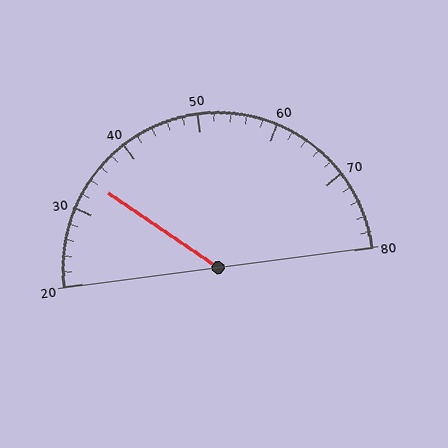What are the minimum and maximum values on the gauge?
The gauge ranges from 20 to 80.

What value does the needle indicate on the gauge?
The needle indicates approximately 34.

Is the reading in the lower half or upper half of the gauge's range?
The reading is in the lower half of the range (20 to 80).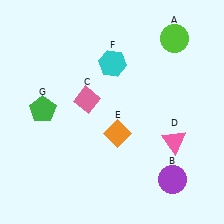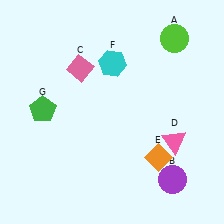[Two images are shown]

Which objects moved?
The objects that moved are: the pink diamond (C), the orange diamond (E).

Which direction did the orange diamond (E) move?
The orange diamond (E) moved right.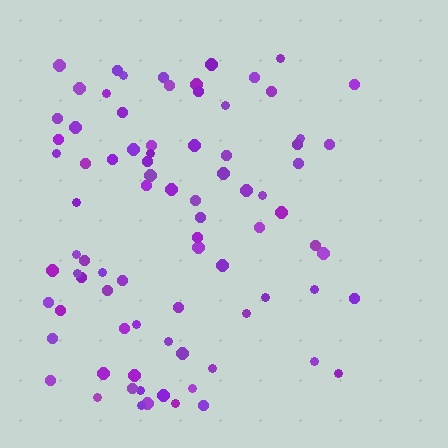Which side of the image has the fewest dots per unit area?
The right.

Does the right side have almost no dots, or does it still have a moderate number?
Still a moderate number, just noticeably fewer than the left.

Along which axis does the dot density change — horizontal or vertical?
Horizontal.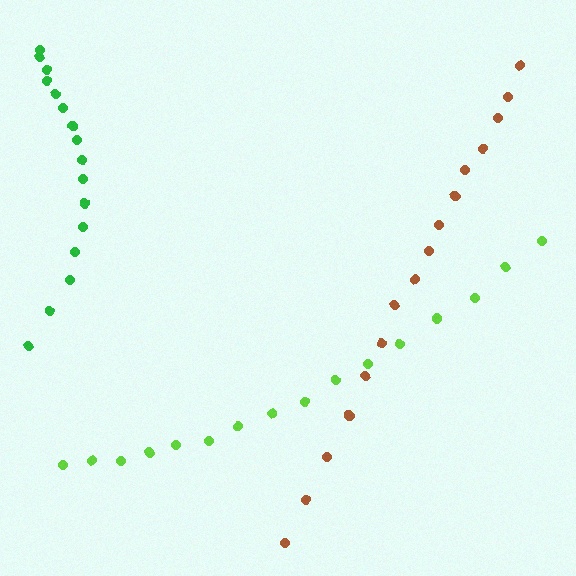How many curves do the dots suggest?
There are 3 distinct paths.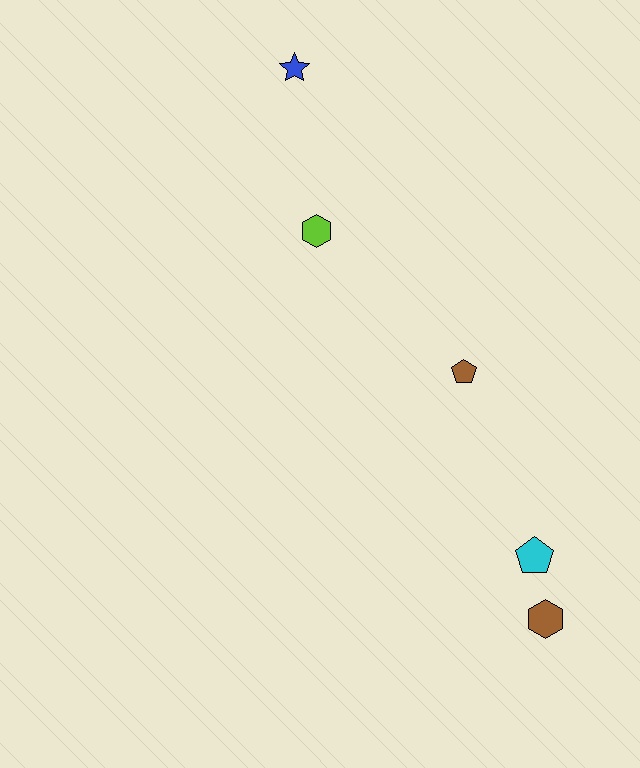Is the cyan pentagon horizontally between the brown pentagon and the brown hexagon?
Yes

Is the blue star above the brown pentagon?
Yes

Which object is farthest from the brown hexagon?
The blue star is farthest from the brown hexagon.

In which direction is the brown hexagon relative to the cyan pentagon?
The brown hexagon is below the cyan pentagon.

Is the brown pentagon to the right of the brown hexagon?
No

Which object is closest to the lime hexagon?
The blue star is closest to the lime hexagon.